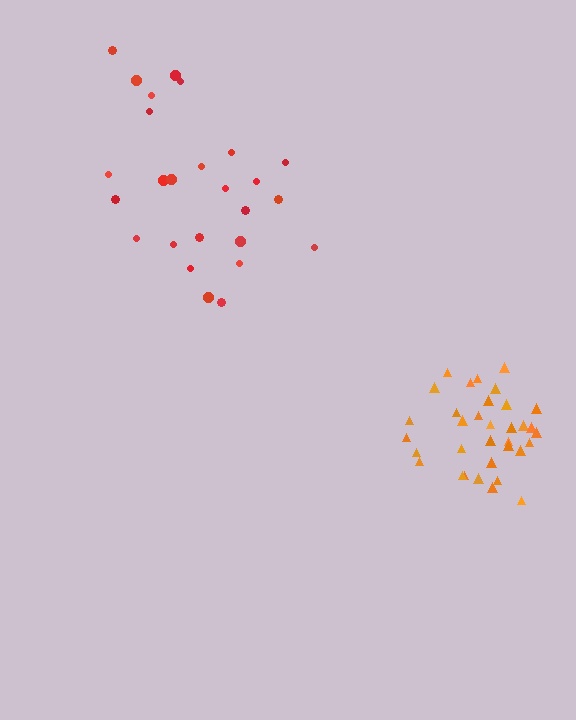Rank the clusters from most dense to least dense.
orange, red.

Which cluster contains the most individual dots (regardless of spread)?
Orange (34).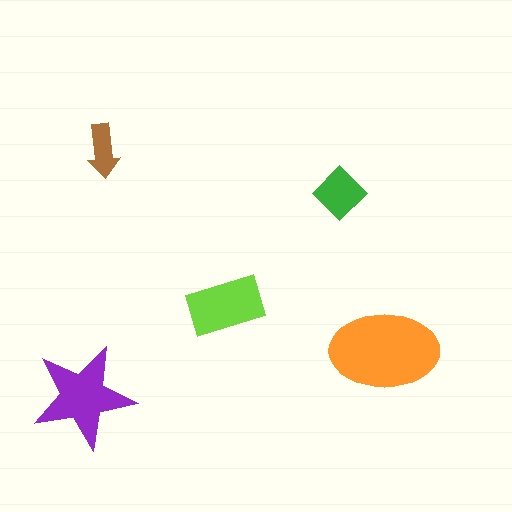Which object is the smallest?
The brown arrow.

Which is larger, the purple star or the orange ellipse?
The orange ellipse.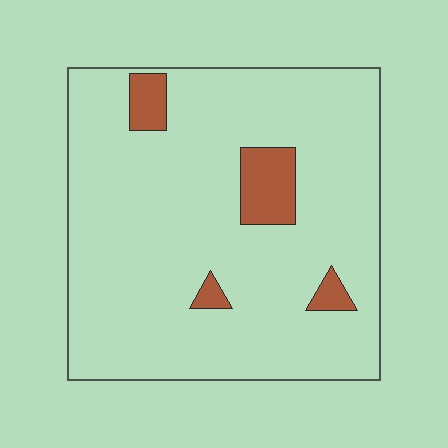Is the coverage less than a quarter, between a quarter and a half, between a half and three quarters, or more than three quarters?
Less than a quarter.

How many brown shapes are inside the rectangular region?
4.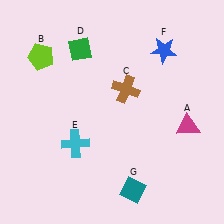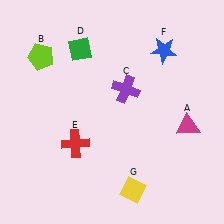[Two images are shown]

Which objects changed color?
C changed from brown to purple. E changed from cyan to red. G changed from teal to yellow.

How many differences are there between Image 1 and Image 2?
There are 3 differences between the two images.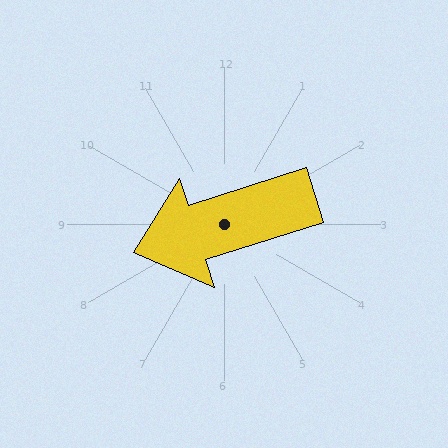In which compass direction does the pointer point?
West.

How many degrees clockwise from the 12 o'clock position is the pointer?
Approximately 252 degrees.